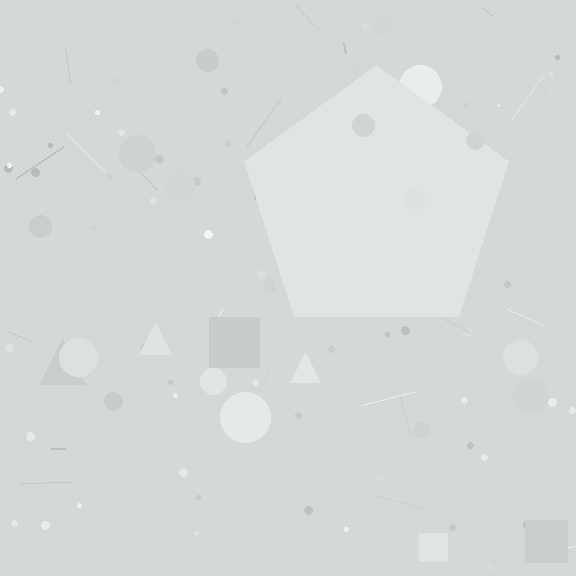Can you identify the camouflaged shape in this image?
The camouflaged shape is a pentagon.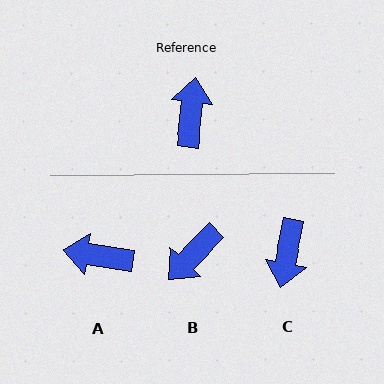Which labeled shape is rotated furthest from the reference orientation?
C, about 175 degrees away.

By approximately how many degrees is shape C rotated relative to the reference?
Approximately 175 degrees counter-clockwise.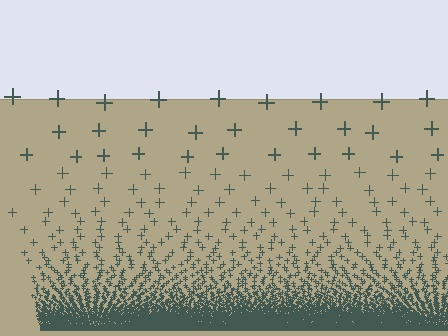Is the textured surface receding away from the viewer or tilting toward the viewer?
The surface appears to tilt toward the viewer. Texture elements get larger and sparser toward the top.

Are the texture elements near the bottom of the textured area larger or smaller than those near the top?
Smaller. The gradient is inverted — elements near the bottom are smaller and denser.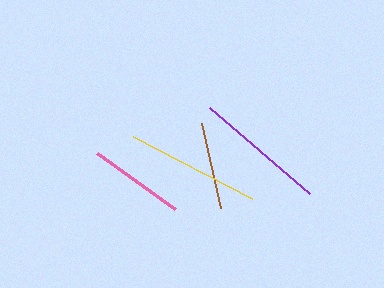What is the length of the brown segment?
The brown segment is approximately 87 pixels long.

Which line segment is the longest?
The yellow line is the longest at approximately 133 pixels.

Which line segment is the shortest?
The brown line is the shortest at approximately 87 pixels.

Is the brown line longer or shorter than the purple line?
The purple line is longer than the brown line.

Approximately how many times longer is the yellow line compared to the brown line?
The yellow line is approximately 1.5 times the length of the brown line.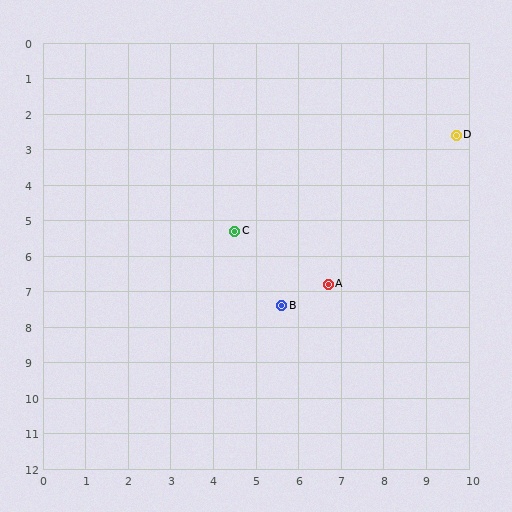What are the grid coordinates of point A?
Point A is at approximately (6.7, 6.8).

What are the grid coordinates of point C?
Point C is at approximately (4.5, 5.3).